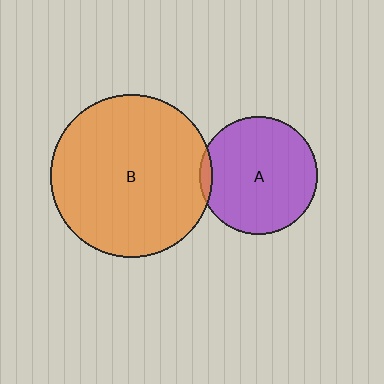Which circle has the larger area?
Circle B (orange).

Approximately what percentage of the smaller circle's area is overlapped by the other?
Approximately 5%.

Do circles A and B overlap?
Yes.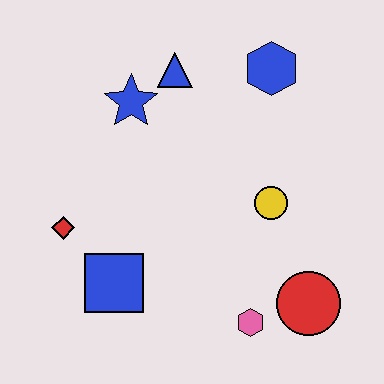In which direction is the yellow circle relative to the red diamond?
The yellow circle is to the right of the red diamond.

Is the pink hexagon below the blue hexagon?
Yes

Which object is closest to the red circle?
The pink hexagon is closest to the red circle.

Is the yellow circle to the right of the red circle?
No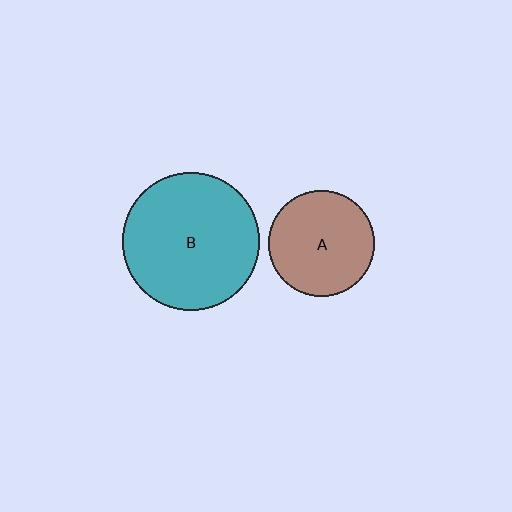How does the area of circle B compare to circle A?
Approximately 1.7 times.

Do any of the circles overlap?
No, none of the circles overlap.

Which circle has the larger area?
Circle B (teal).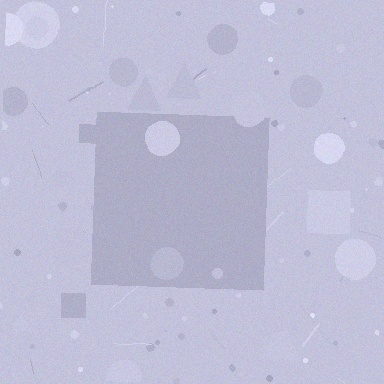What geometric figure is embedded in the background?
A square is embedded in the background.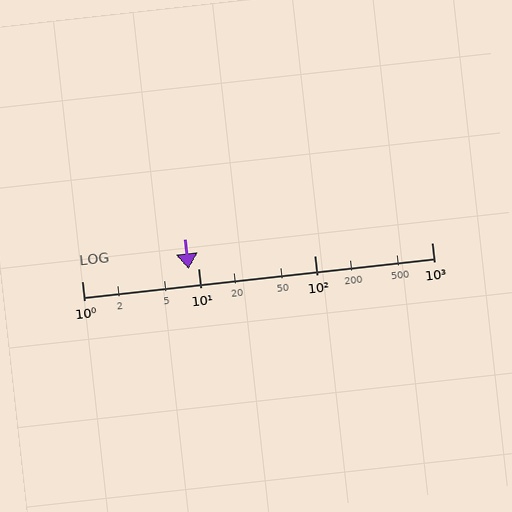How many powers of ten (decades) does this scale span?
The scale spans 3 decades, from 1 to 1000.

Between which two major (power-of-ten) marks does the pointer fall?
The pointer is between 1 and 10.